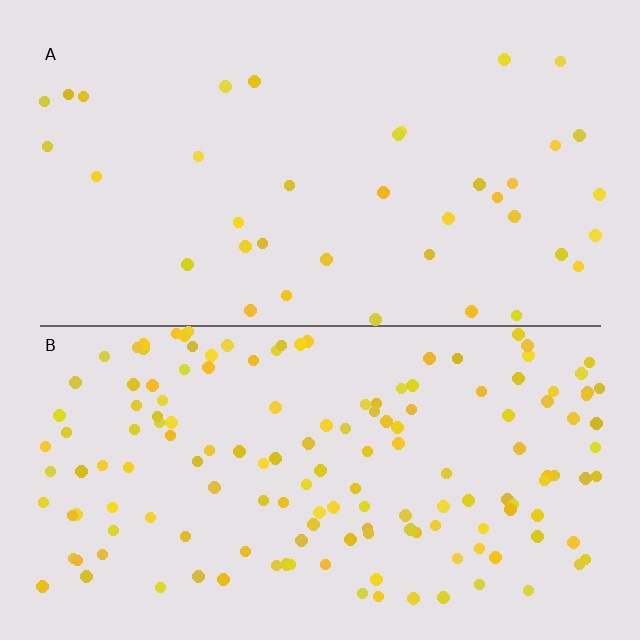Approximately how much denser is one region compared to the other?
Approximately 4.0× — region B over region A.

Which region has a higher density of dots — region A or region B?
B (the bottom).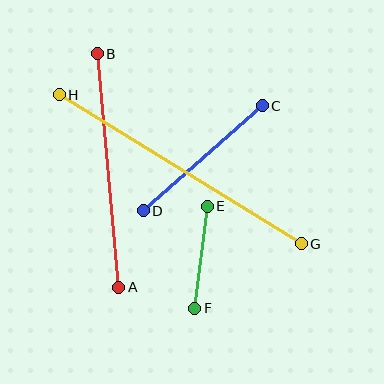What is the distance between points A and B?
The distance is approximately 234 pixels.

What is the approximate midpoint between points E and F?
The midpoint is at approximately (201, 257) pixels.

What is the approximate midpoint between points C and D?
The midpoint is at approximately (203, 158) pixels.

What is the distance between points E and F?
The distance is approximately 103 pixels.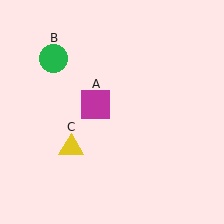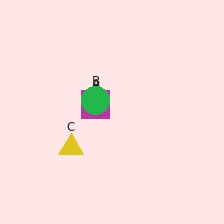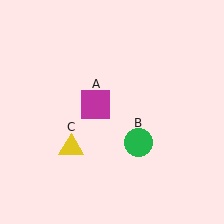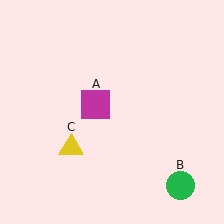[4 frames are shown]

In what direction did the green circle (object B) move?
The green circle (object B) moved down and to the right.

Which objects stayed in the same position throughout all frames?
Magenta square (object A) and yellow triangle (object C) remained stationary.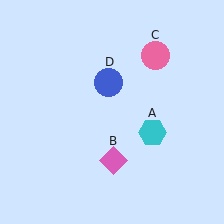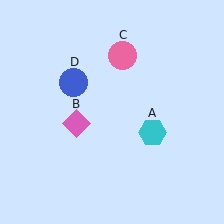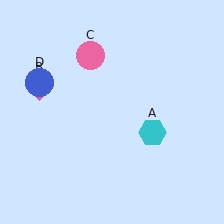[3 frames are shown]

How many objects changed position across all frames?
3 objects changed position: pink diamond (object B), pink circle (object C), blue circle (object D).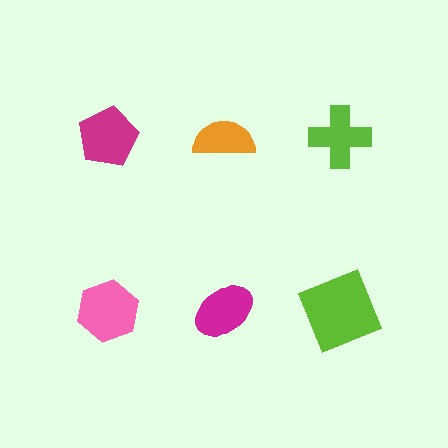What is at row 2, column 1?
A pink hexagon.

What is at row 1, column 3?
A lime cross.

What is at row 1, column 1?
A magenta pentagon.